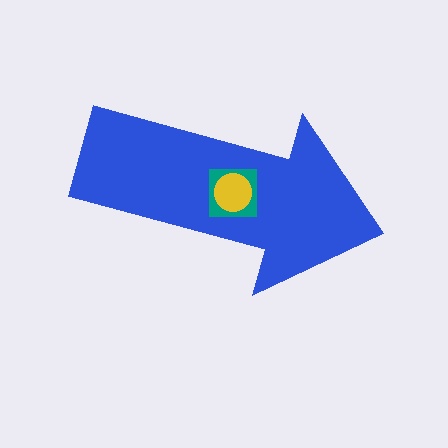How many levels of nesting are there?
3.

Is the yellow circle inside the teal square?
Yes.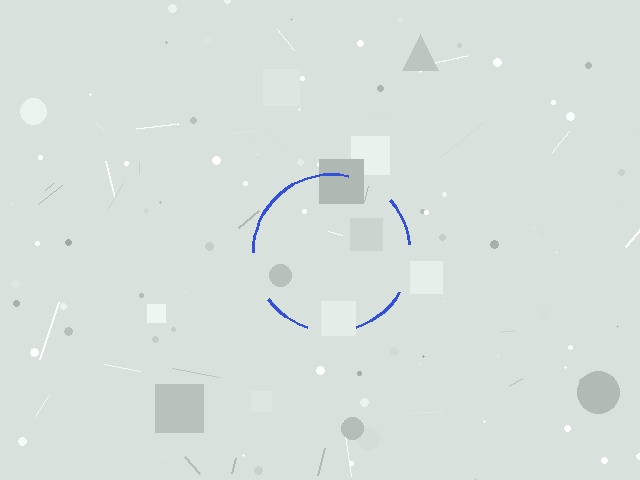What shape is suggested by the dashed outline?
The dashed outline suggests a circle.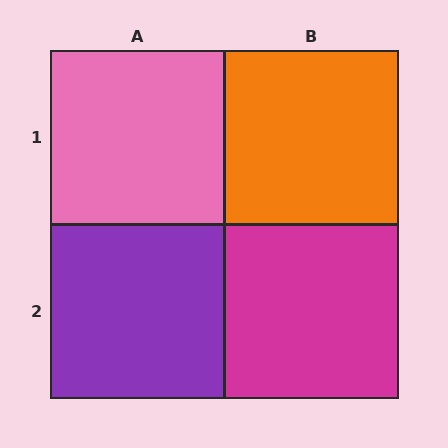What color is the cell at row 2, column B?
Magenta.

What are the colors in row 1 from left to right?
Pink, orange.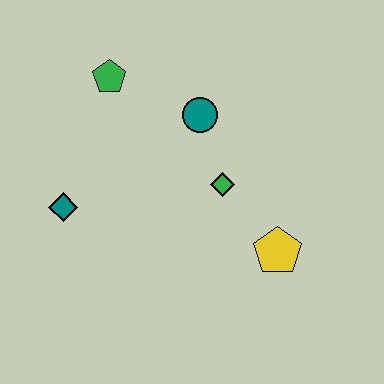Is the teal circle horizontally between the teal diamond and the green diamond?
Yes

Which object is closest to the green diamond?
The teal circle is closest to the green diamond.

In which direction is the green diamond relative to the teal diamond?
The green diamond is to the right of the teal diamond.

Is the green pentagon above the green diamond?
Yes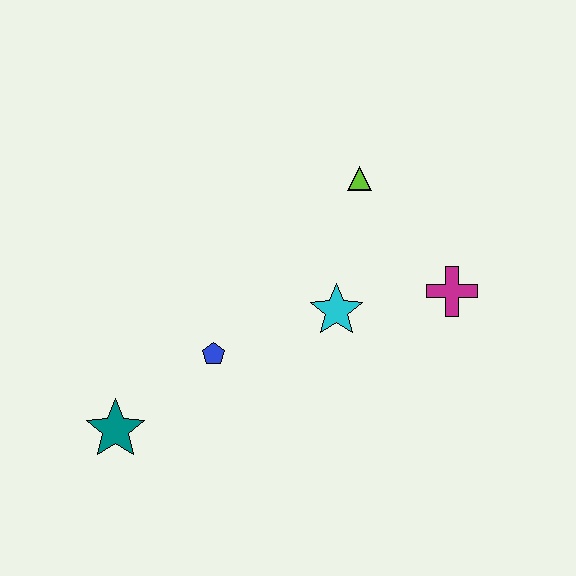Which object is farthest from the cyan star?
The teal star is farthest from the cyan star.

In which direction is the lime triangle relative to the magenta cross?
The lime triangle is above the magenta cross.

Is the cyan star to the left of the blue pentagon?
No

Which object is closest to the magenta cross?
The cyan star is closest to the magenta cross.